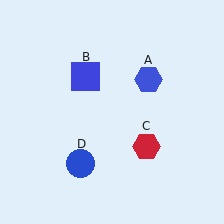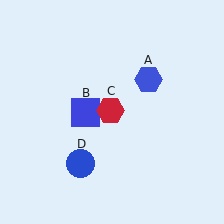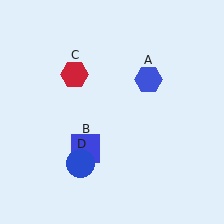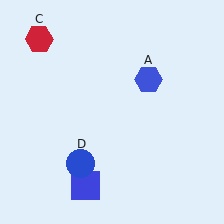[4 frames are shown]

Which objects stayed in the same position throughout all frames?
Blue hexagon (object A) and blue circle (object D) remained stationary.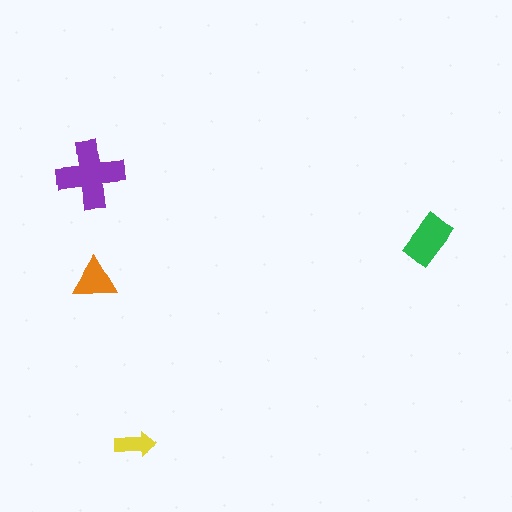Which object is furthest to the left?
The purple cross is leftmost.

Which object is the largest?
The purple cross.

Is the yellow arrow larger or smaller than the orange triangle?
Smaller.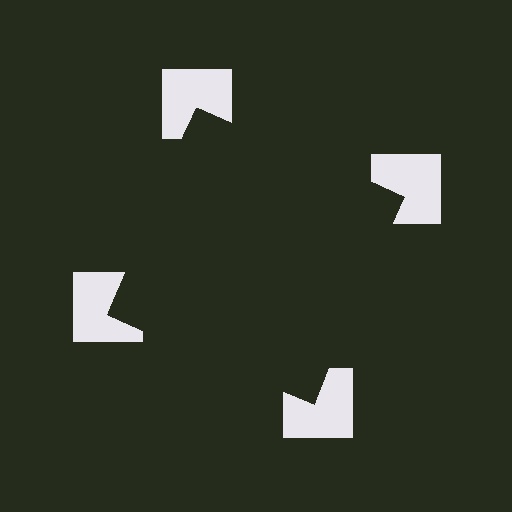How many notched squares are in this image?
There are 4 — one at each vertex of the illusory square.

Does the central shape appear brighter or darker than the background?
It typically appears slightly darker than the background, even though no actual brightness change is drawn.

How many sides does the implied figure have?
4 sides.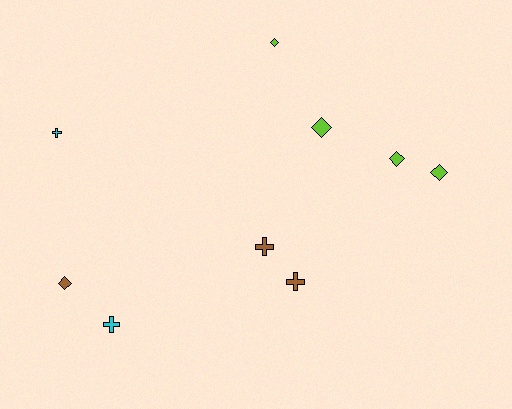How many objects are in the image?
There are 9 objects.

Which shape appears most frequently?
Diamond, with 5 objects.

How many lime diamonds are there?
There are 4 lime diamonds.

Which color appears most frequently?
Lime, with 4 objects.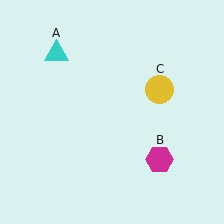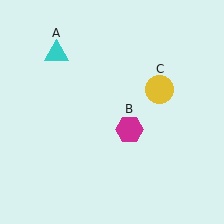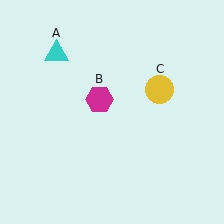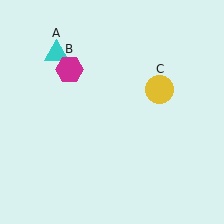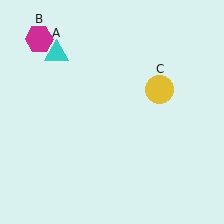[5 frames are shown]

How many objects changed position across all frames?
1 object changed position: magenta hexagon (object B).